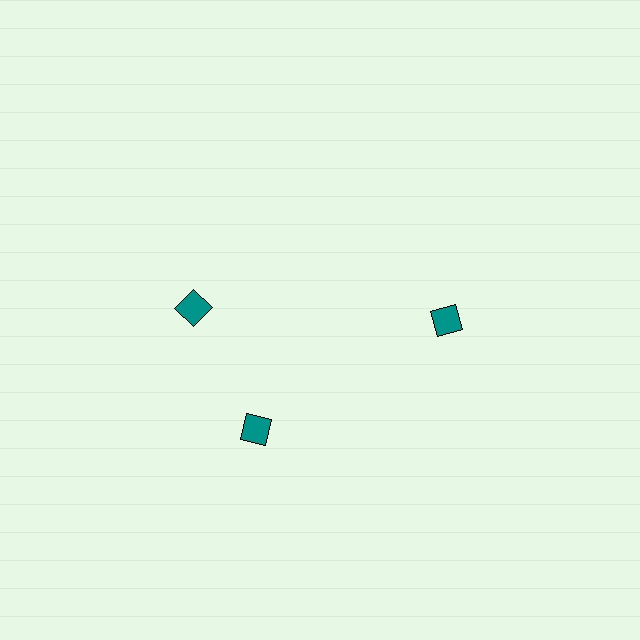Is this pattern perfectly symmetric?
No. The 3 teal diamonds are arranged in a ring, but one element near the 11 o'clock position is rotated out of alignment along the ring, breaking the 3-fold rotational symmetry.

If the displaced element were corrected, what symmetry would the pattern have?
It would have 3-fold rotational symmetry — the pattern would map onto itself every 120 degrees.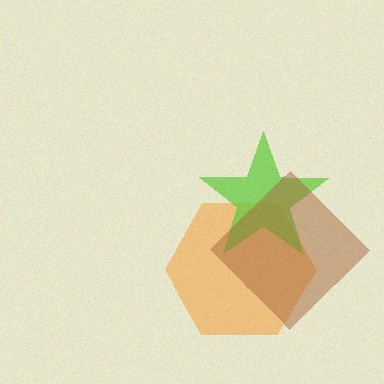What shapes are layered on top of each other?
The layered shapes are: an orange hexagon, a lime star, a brown diamond.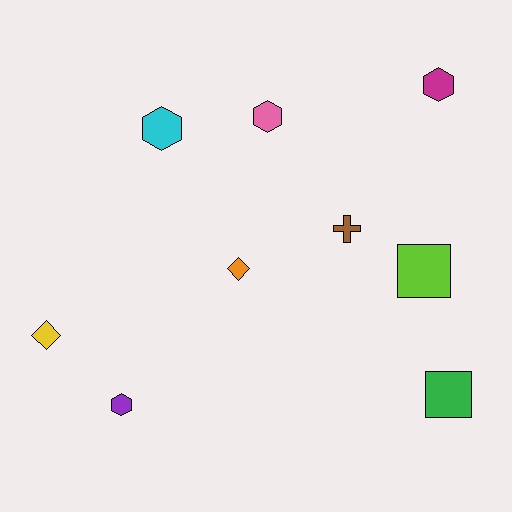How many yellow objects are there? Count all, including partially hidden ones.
There is 1 yellow object.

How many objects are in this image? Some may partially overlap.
There are 9 objects.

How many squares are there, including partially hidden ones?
There are 2 squares.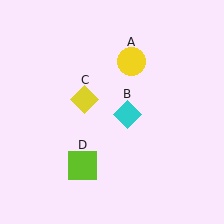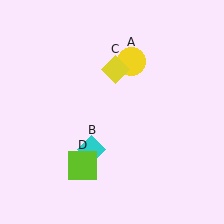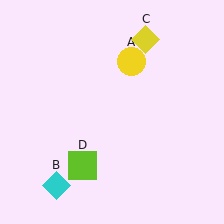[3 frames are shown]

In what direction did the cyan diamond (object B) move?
The cyan diamond (object B) moved down and to the left.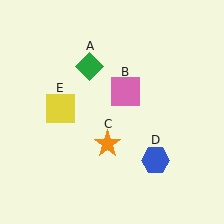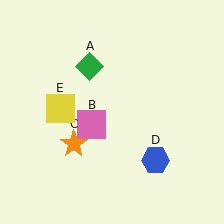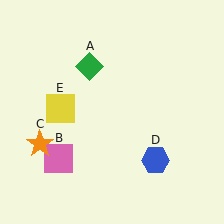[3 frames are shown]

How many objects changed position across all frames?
2 objects changed position: pink square (object B), orange star (object C).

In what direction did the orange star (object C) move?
The orange star (object C) moved left.